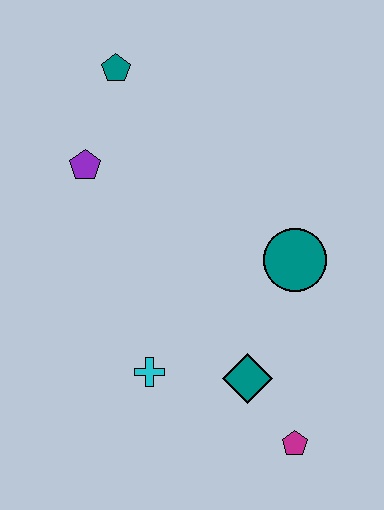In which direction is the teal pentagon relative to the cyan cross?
The teal pentagon is above the cyan cross.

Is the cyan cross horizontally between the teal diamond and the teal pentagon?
Yes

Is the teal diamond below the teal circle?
Yes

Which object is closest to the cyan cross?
The teal diamond is closest to the cyan cross.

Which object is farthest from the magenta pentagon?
The teal pentagon is farthest from the magenta pentagon.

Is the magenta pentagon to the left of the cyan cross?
No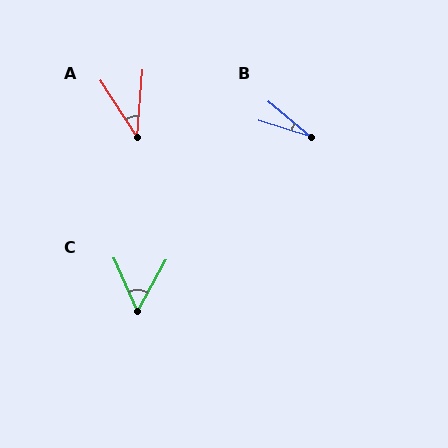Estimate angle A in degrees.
Approximately 37 degrees.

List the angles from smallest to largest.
B (22°), A (37°), C (53°).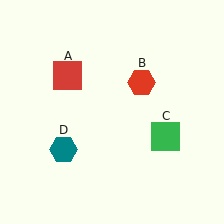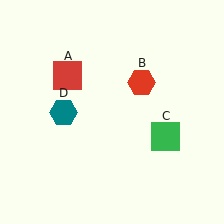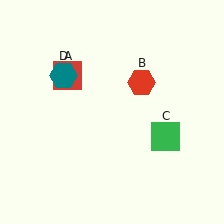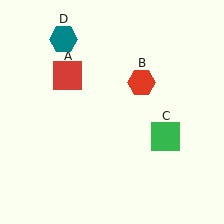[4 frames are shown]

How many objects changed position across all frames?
1 object changed position: teal hexagon (object D).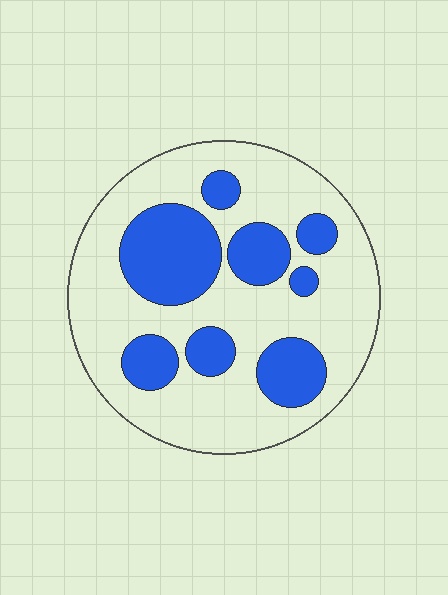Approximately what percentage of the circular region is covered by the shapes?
Approximately 30%.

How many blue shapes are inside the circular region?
8.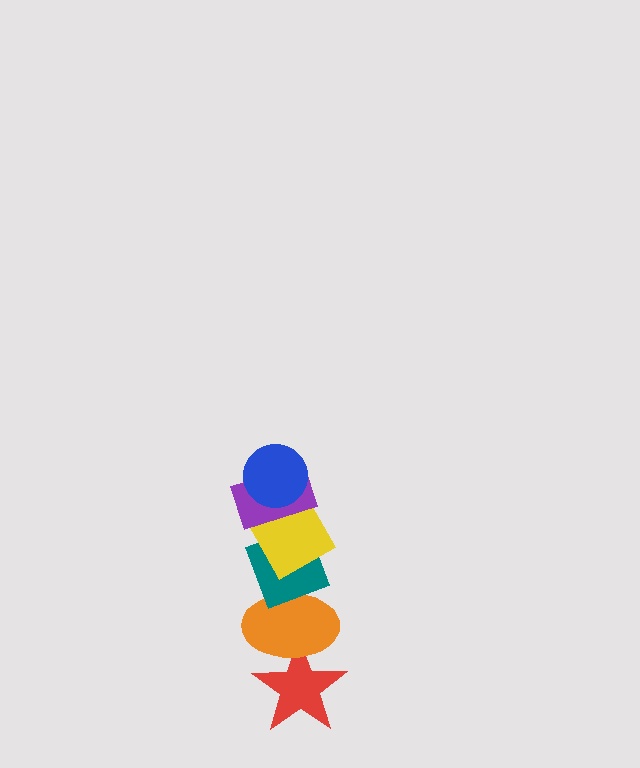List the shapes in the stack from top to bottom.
From top to bottom: the blue circle, the purple rectangle, the yellow diamond, the teal diamond, the orange ellipse, the red star.